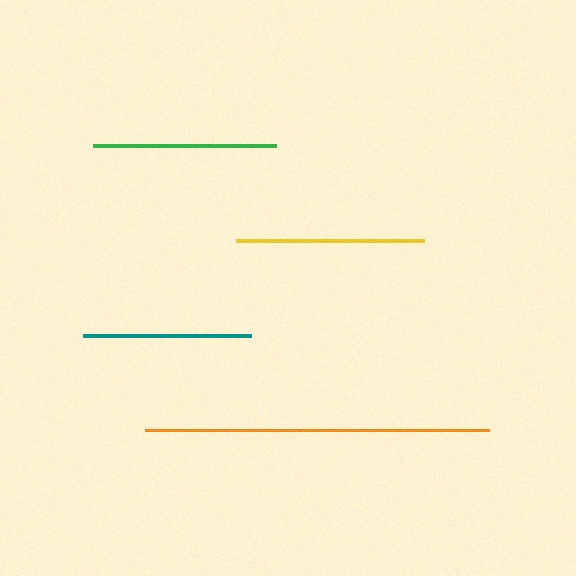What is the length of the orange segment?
The orange segment is approximately 344 pixels long.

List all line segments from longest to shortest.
From longest to shortest: orange, yellow, green, teal.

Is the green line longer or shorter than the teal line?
The green line is longer than the teal line.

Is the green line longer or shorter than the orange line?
The orange line is longer than the green line.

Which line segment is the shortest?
The teal line is the shortest at approximately 168 pixels.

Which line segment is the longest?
The orange line is the longest at approximately 344 pixels.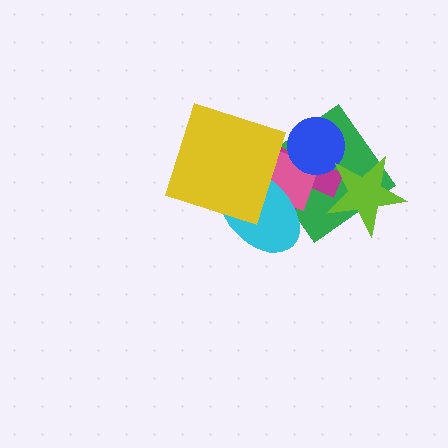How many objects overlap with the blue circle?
3 objects overlap with the blue circle.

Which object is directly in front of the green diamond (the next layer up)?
The magenta cross is directly in front of the green diamond.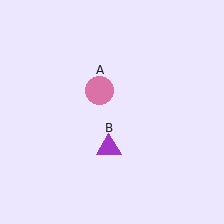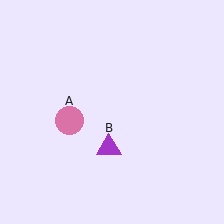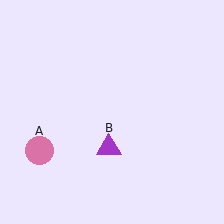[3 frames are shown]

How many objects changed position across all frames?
1 object changed position: pink circle (object A).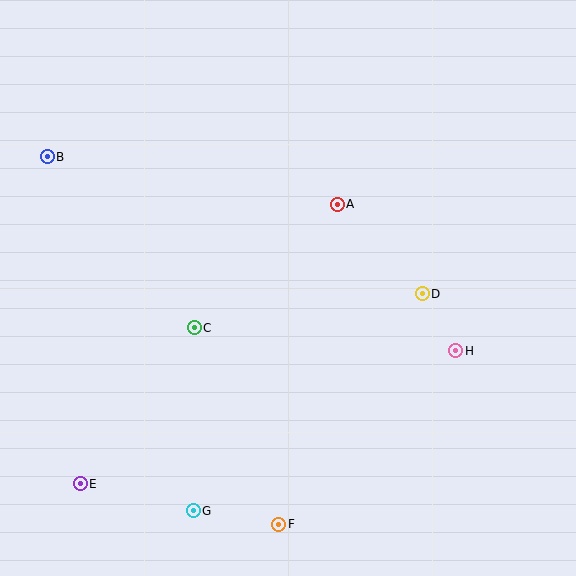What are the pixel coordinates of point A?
Point A is at (337, 204).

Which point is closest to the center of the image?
Point A at (337, 204) is closest to the center.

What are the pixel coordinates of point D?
Point D is at (422, 294).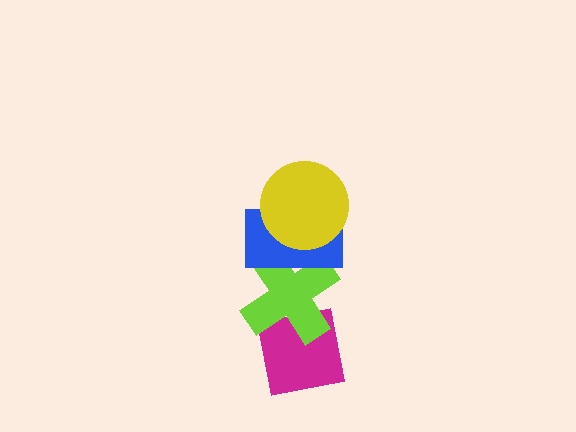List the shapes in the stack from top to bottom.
From top to bottom: the yellow circle, the blue rectangle, the lime cross, the magenta square.